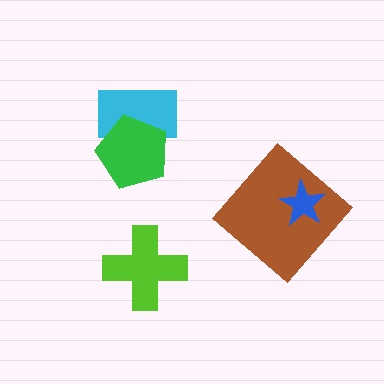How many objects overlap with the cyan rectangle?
1 object overlaps with the cyan rectangle.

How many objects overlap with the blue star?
1 object overlaps with the blue star.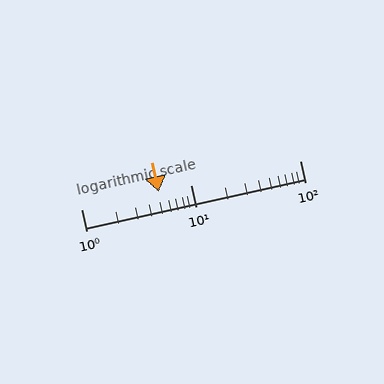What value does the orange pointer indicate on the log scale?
The pointer indicates approximately 5.1.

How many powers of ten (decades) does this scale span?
The scale spans 2 decades, from 1 to 100.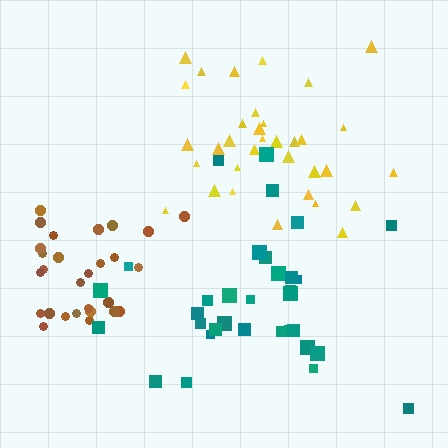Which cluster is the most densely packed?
Brown.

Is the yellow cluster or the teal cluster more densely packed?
Yellow.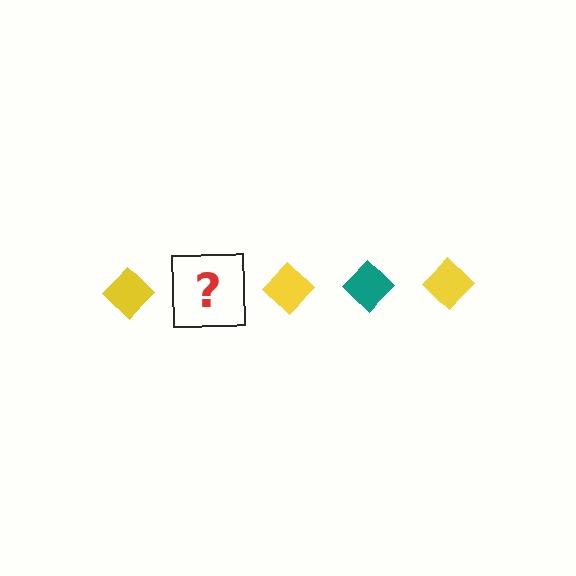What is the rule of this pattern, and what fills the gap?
The rule is that the pattern cycles through yellow, teal diamonds. The gap should be filled with a teal diamond.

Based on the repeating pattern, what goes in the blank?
The blank should be a teal diamond.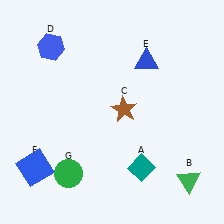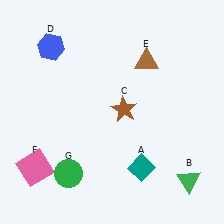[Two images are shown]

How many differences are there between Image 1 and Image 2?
There are 2 differences between the two images.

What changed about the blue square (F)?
In Image 1, F is blue. In Image 2, it changed to pink.